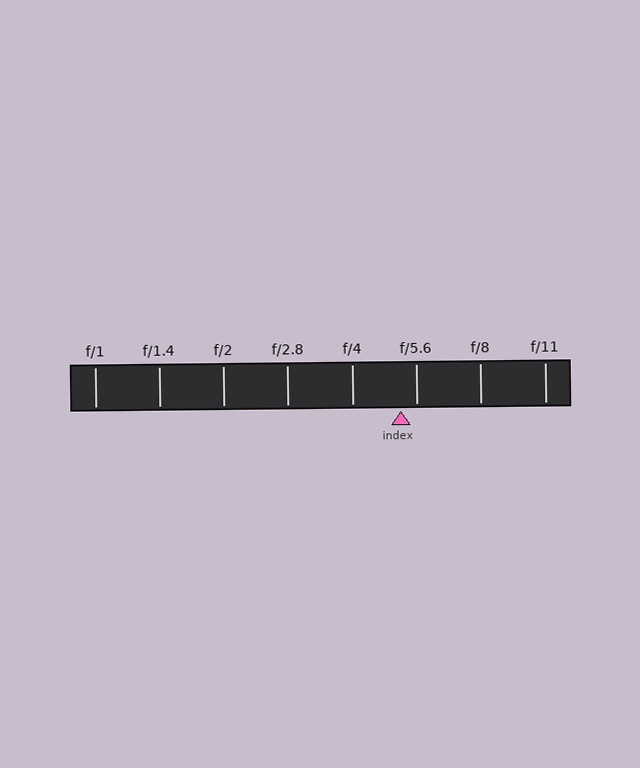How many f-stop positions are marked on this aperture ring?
There are 8 f-stop positions marked.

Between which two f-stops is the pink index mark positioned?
The index mark is between f/4 and f/5.6.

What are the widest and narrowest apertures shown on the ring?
The widest aperture shown is f/1 and the narrowest is f/11.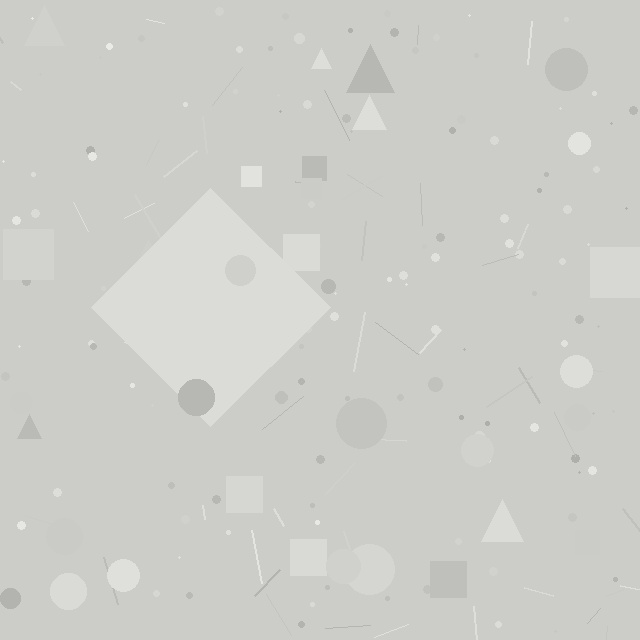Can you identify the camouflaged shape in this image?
The camouflaged shape is a diamond.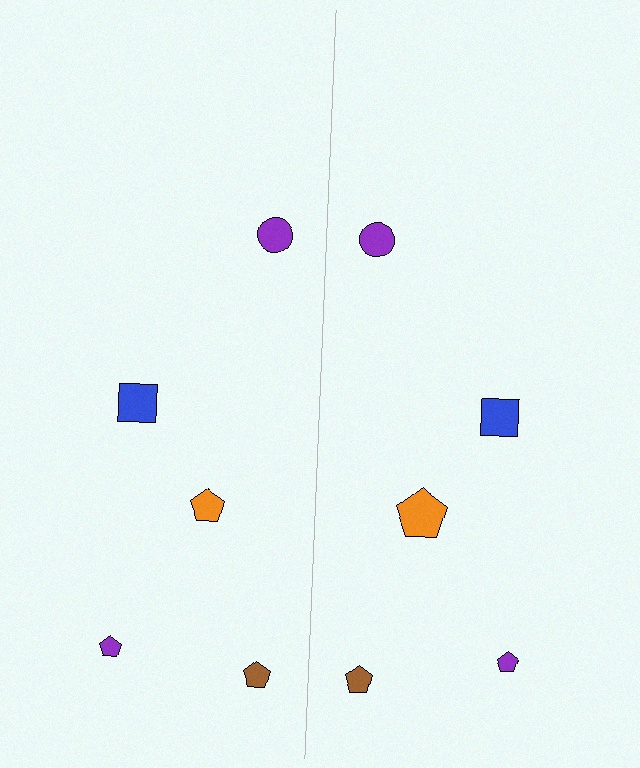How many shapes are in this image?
There are 10 shapes in this image.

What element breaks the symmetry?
The orange pentagon on the right side has a different size than its mirror counterpart.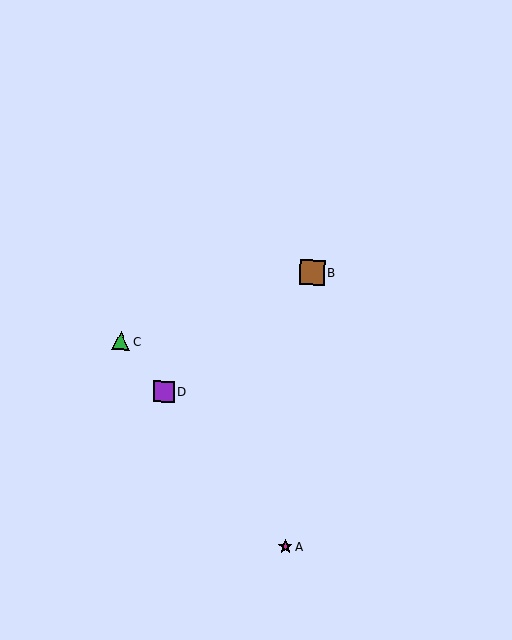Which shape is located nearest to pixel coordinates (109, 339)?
The green triangle (labeled C) at (121, 341) is nearest to that location.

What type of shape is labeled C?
Shape C is a green triangle.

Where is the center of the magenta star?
The center of the magenta star is at (285, 547).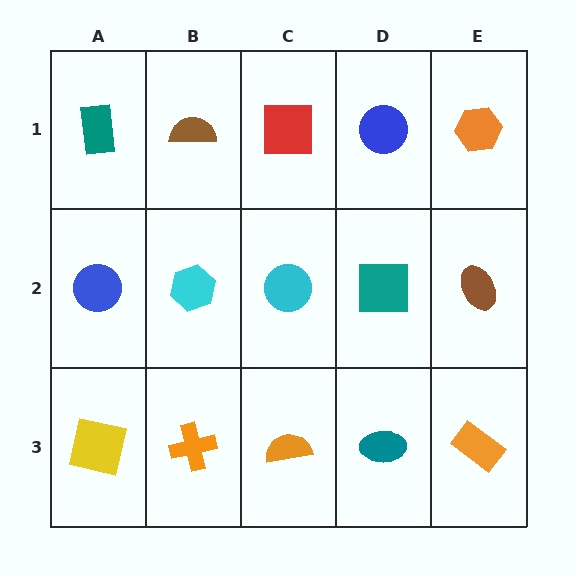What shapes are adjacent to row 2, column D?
A blue circle (row 1, column D), a teal ellipse (row 3, column D), a cyan circle (row 2, column C), a brown ellipse (row 2, column E).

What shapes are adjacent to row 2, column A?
A teal rectangle (row 1, column A), a yellow square (row 3, column A), a cyan hexagon (row 2, column B).